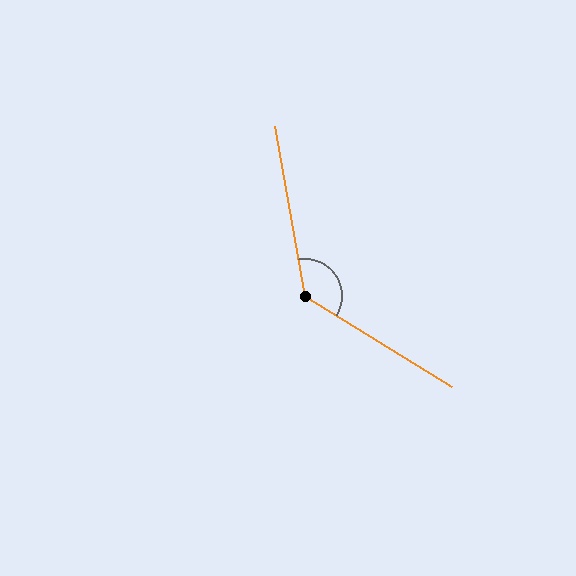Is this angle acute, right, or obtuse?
It is obtuse.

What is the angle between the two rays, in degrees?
Approximately 131 degrees.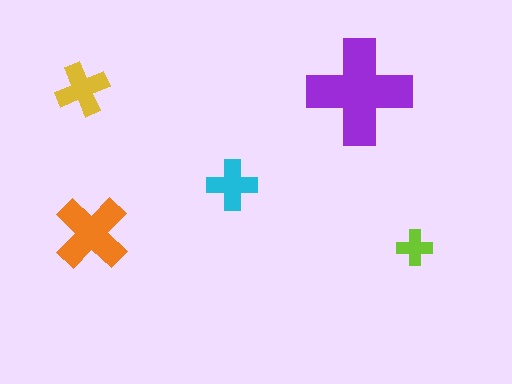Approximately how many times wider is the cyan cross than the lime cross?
About 1.5 times wider.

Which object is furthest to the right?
The lime cross is rightmost.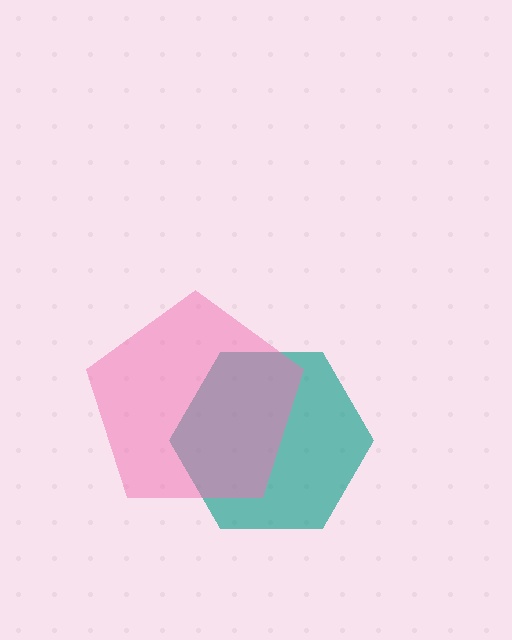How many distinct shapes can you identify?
There are 2 distinct shapes: a teal hexagon, a pink pentagon.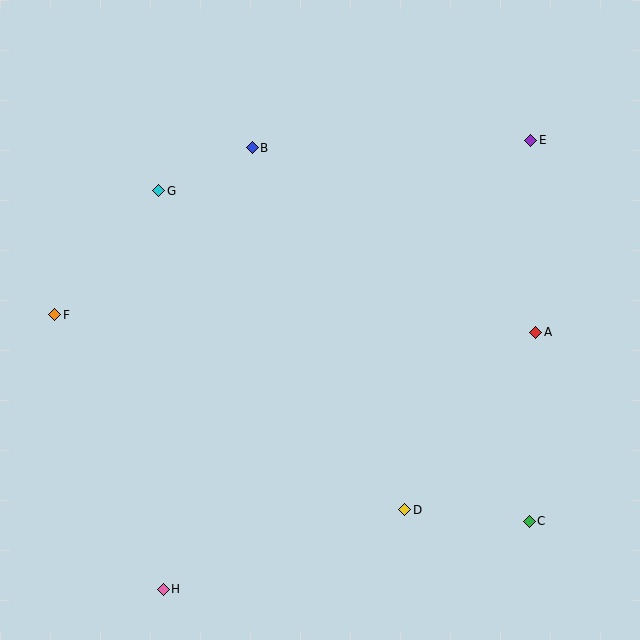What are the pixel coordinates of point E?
Point E is at (531, 140).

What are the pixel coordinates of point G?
Point G is at (159, 191).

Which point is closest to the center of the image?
Point B at (252, 148) is closest to the center.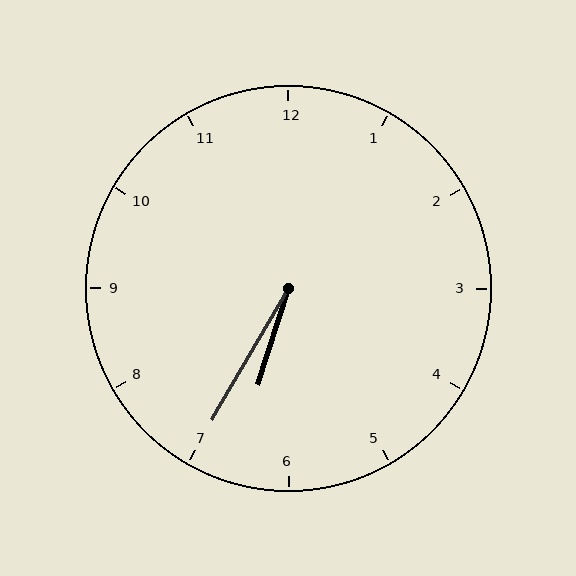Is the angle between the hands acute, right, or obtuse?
It is acute.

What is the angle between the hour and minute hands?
Approximately 12 degrees.